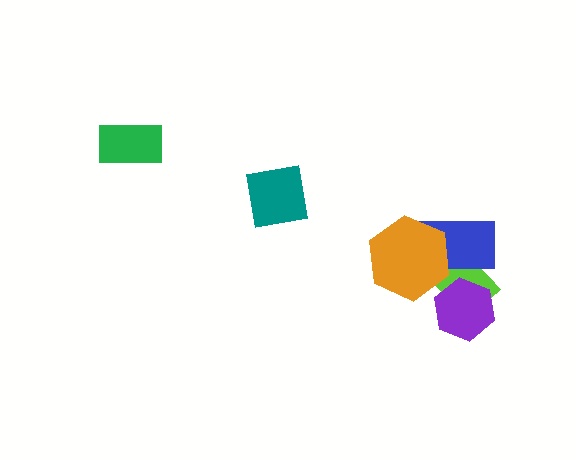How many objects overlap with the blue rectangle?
2 objects overlap with the blue rectangle.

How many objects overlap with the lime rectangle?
3 objects overlap with the lime rectangle.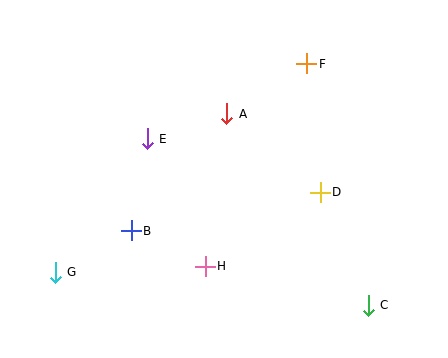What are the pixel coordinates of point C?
Point C is at (368, 305).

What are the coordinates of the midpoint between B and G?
The midpoint between B and G is at (93, 252).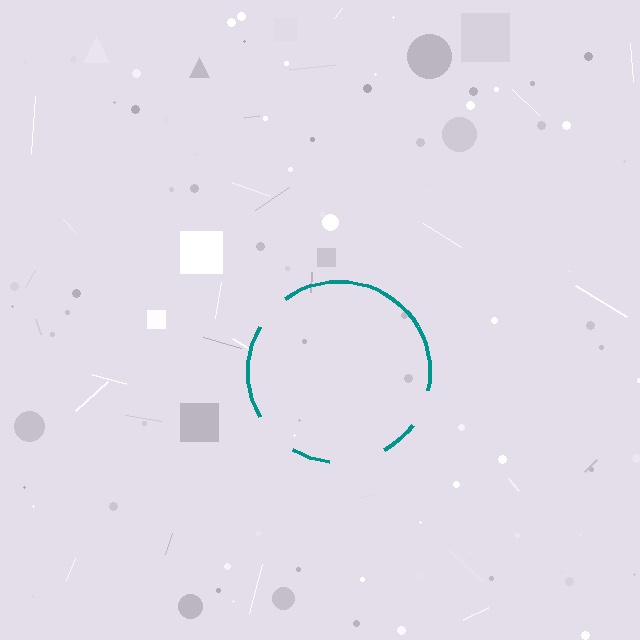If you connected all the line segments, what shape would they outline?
They would outline a circle.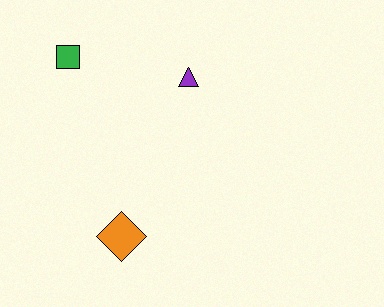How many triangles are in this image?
There is 1 triangle.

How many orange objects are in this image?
There is 1 orange object.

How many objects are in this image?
There are 3 objects.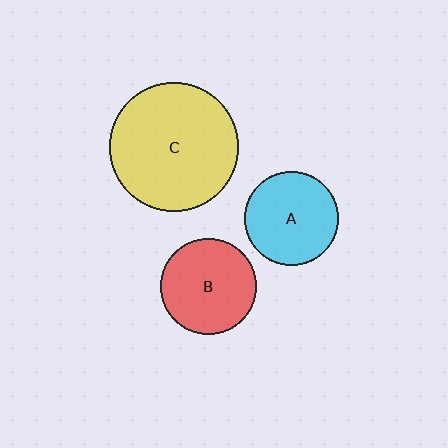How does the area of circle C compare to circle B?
Approximately 1.8 times.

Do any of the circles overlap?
No, none of the circles overlap.